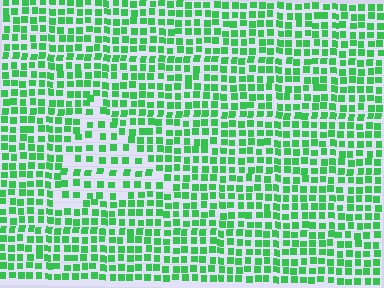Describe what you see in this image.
The image contains small green elements arranged at two different densities. A triangle-shaped region is visible where the elements are less densely packed than the surrounding area.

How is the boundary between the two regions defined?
The boundary is defined by a change in element density (approximately 1.7x ratio). All elements are the same color, size, and shape.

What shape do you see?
I see a triangle.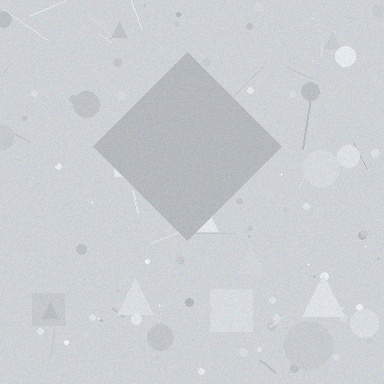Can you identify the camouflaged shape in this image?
The camouflaged shape is a diamond.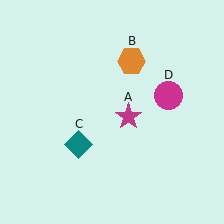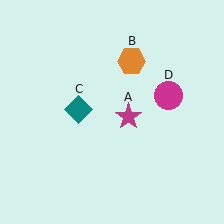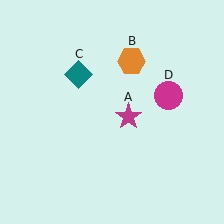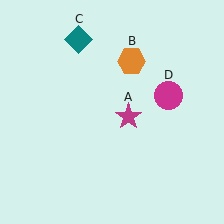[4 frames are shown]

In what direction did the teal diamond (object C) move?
The teal diamond (object C) moved up.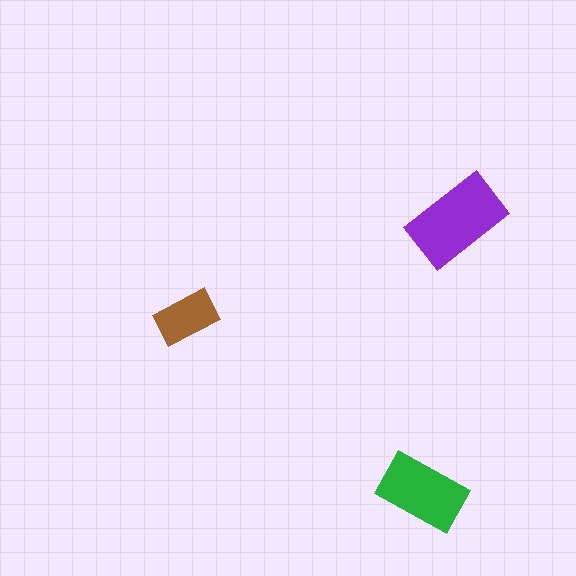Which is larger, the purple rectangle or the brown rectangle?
The purple one.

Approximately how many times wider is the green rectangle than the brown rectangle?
About 1.5 times wider.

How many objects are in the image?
There are 3 objects in the image.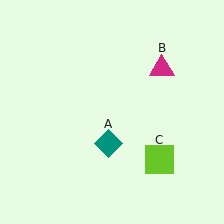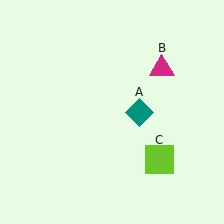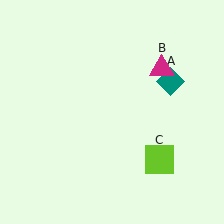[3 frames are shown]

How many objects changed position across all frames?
1 object changed position: teal diamond (object A).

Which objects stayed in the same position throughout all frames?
Magenta triangle (object B) and lime square (object C) remained stationary.